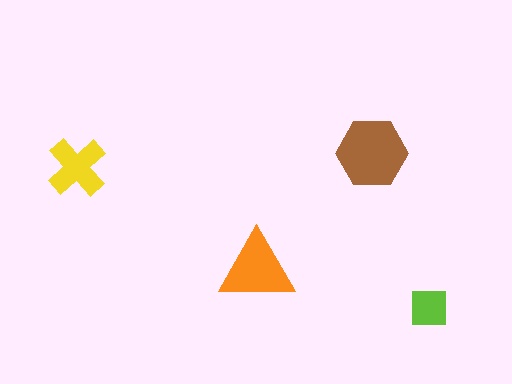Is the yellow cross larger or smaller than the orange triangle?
Smaller.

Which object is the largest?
The brown hexagon.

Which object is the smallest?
The lime square.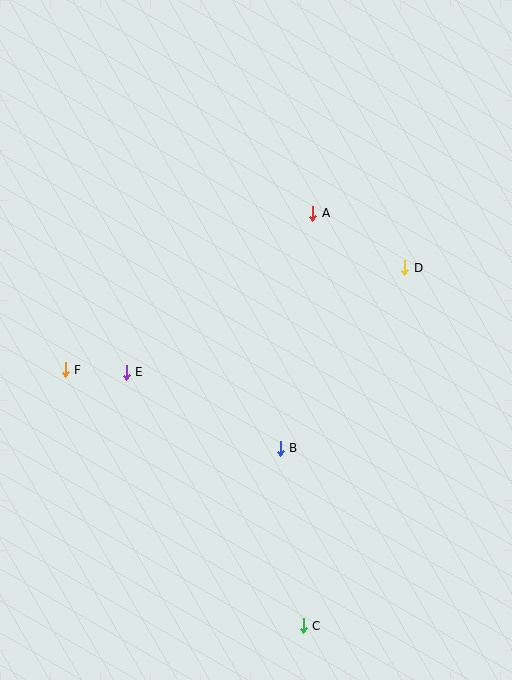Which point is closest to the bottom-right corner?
Point C is closest to the bottom-right corner.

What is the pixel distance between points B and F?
The distance between B and F is 229 pixels.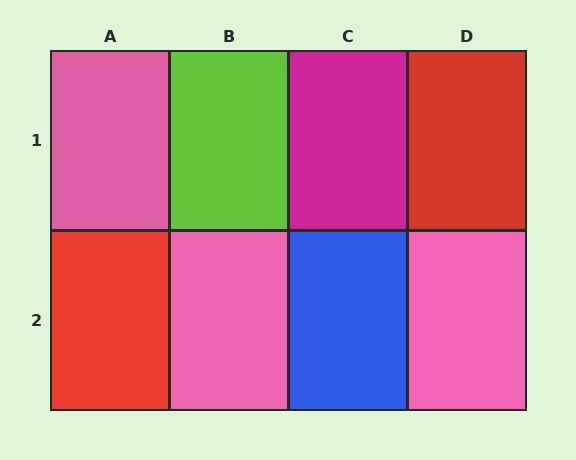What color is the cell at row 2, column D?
Pink.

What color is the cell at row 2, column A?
Red.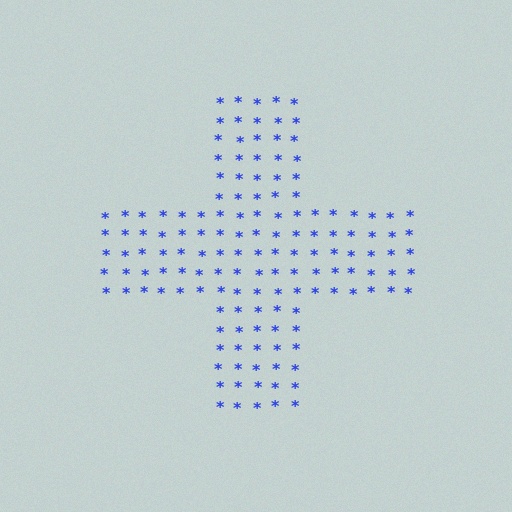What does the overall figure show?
The overall figure shows a cross.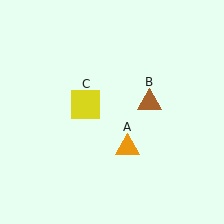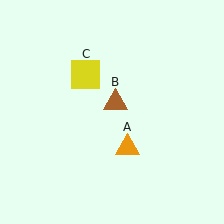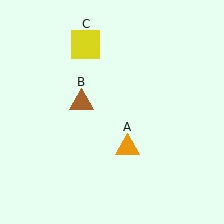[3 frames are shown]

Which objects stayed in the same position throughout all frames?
Orange triangle (object A) remained stationary.